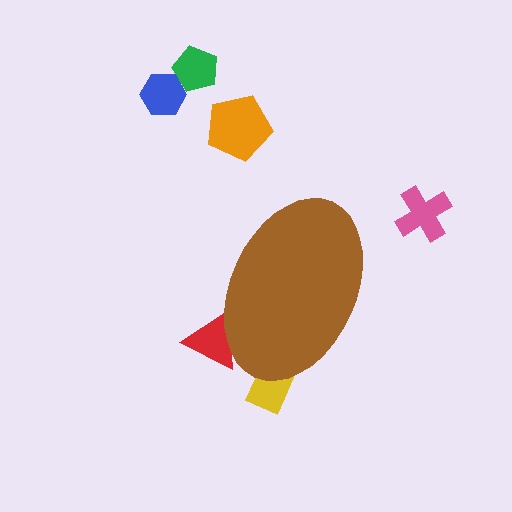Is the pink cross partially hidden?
No, the pink cross is fully visible.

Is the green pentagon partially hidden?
No, the green pentagon is fully visible.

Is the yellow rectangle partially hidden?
Yes, the yellow rectangle is partially hidden behind the brown ellipse.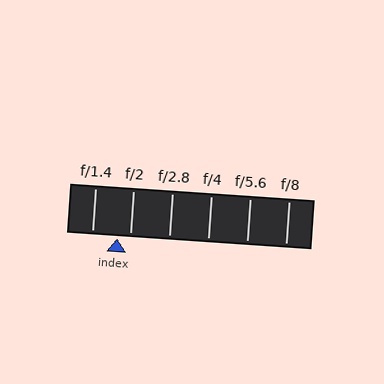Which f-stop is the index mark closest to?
The index mark is closest to f/2.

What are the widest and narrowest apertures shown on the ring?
The widest aperture shown is f/1.4 and the narrowest is f/8.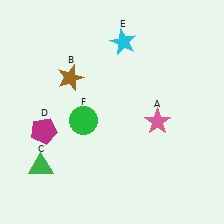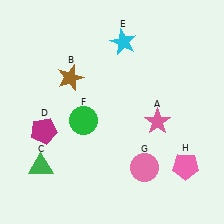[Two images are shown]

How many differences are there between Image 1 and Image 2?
There are 2 differences between the two images.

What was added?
A pink circle (G), a pink pentagon (H) were added in Image 2.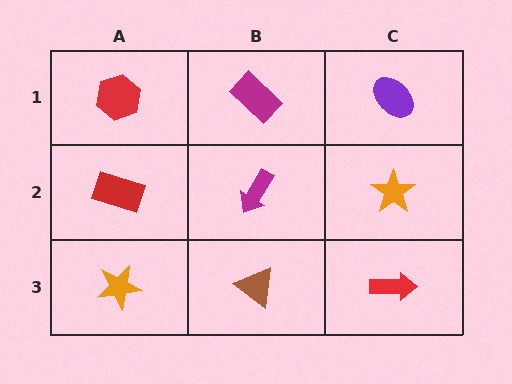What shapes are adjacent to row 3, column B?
A magenta arrow (row 2, column B), an orange star (row 3, column A), a red arrow (row 3, column C).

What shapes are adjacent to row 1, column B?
A magenta arrow (row 2, column B), a red hexagon (row 1, column A), a purple ellipse (row 1, column C).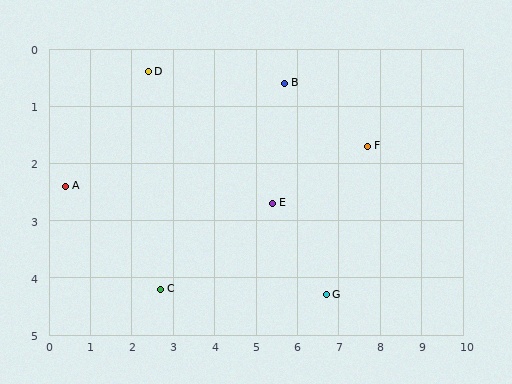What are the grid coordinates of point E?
Point E is at approximately (5.4, 2.7).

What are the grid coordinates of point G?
Point G is at approximately (6.7, 4.3).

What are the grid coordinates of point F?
Point F is at approximately (7.7, 1.7).